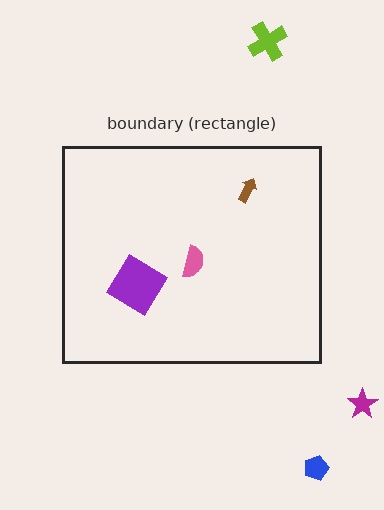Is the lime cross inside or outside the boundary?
Outside.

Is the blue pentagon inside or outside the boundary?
Outside.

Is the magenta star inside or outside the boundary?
Outside.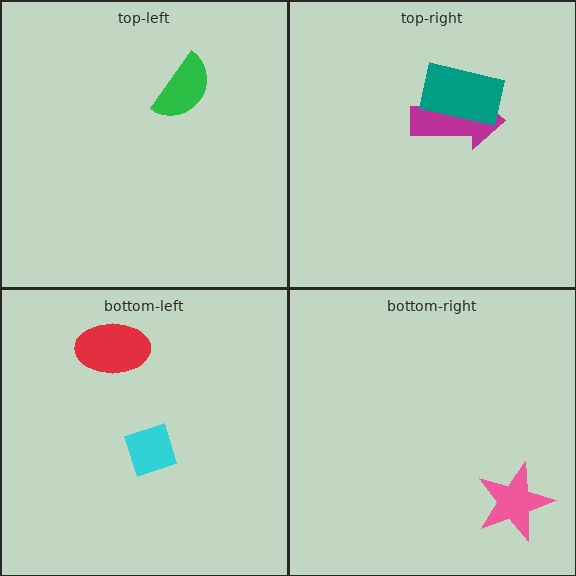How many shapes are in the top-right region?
2.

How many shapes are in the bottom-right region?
1.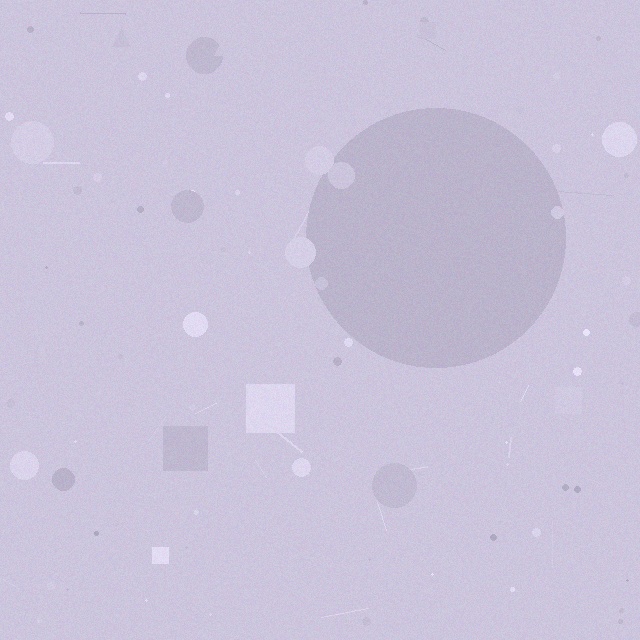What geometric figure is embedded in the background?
A circle is embedded in the background.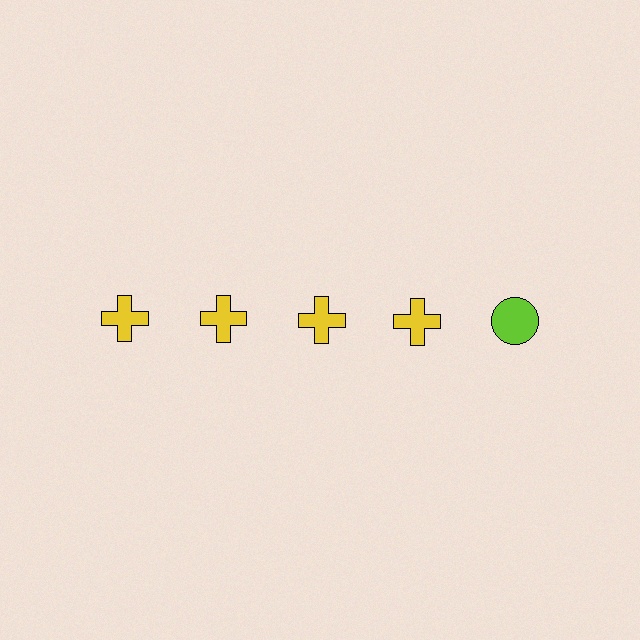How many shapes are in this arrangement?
There are 5 shapes arranged in a grid pattern.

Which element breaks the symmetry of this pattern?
The lime circle in the top row, rightmost column breaks the symmetry. All other shapes are yellow crosses.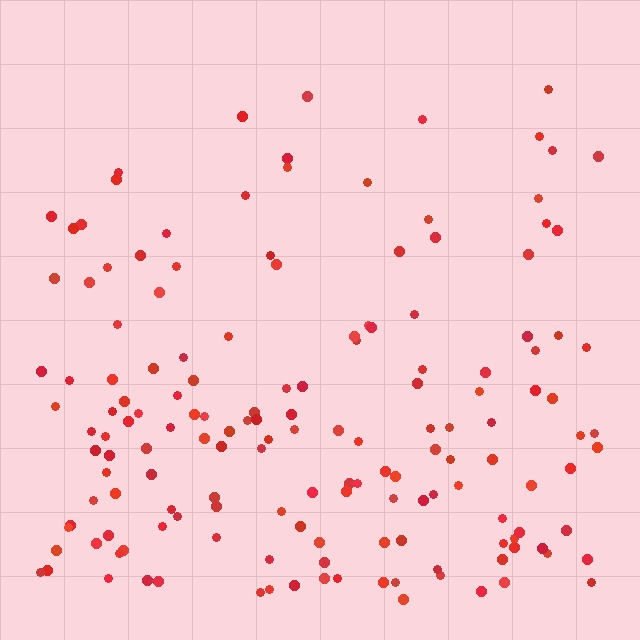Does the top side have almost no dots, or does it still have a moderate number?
Still a moderate number, just noticeably fewer than the bottom.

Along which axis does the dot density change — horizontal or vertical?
Vertical.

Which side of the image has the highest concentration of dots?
The bottom.